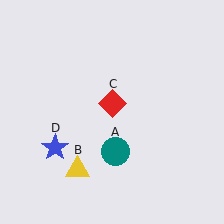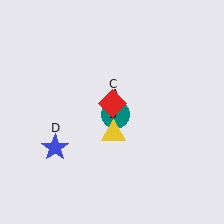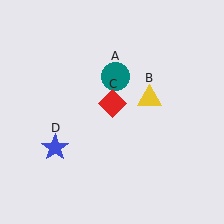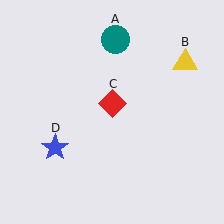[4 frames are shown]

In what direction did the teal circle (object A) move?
The teal circle (object A) moved up.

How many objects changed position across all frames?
2 objects changed position: teal circle (object A), yellow triangle (object B).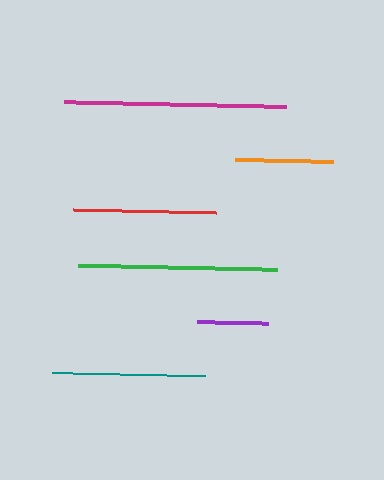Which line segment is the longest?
The magenta line is the longest at approximately 222 pixels.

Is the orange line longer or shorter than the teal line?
The teal line is longer than the orange line.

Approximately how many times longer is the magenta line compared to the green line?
The magenta line is approximately 1.1 times the length of the green line.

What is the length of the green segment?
The green segment is approximately 199 pixels long.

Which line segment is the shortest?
The purple line is the shortest at approximately 72 pixels.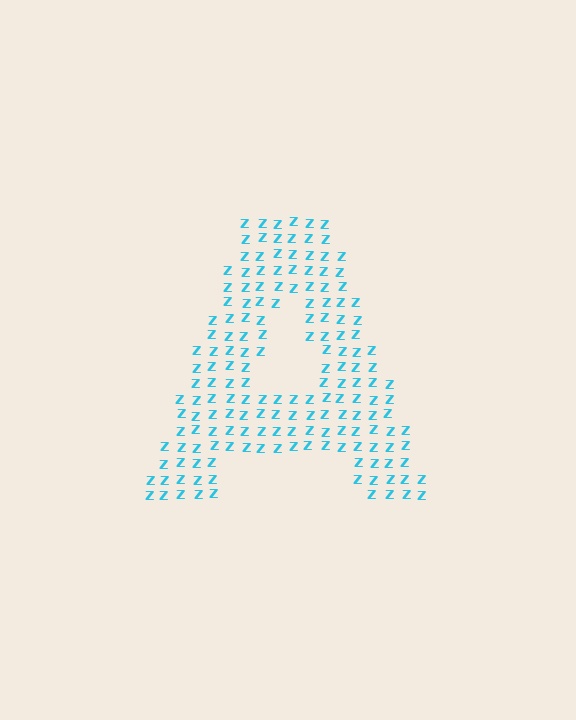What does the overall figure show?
The overall figure shows the letter A.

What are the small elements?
The small elements are letter Z's.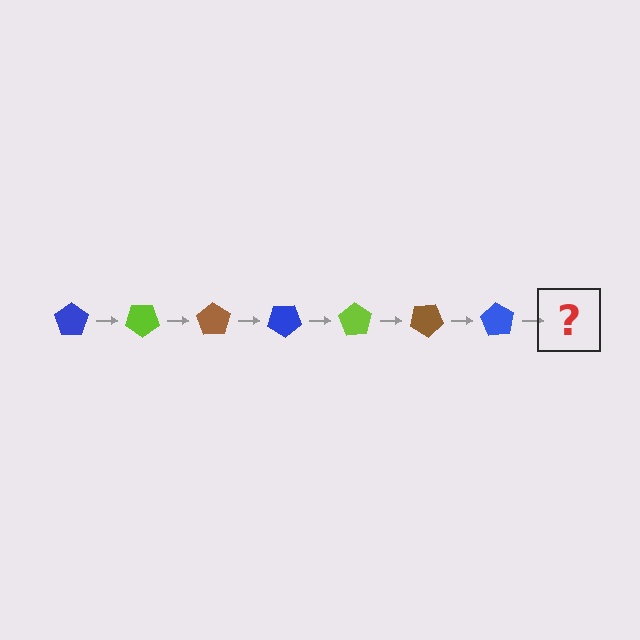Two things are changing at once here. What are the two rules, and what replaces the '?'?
The two rules are that it rotates 35 degrees each step and the color cycles through blue, lime, and brown. The '?' should be a lime pentagon, rotated 245 degrees from the start.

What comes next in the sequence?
The next element should be a lime pentagon, rotated 245 degrees from the start.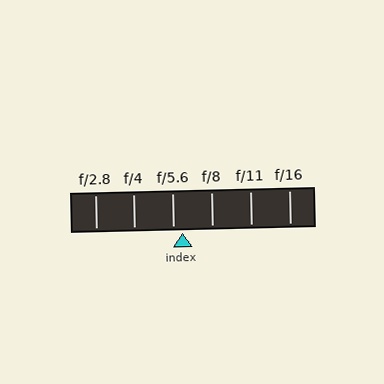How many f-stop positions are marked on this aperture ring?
There are 6 f-stop positions marked.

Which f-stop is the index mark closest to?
The index mark is closest to f/5.6.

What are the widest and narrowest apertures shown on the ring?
The widest aperture shown is f/2.8 and the narrowest is f/16.